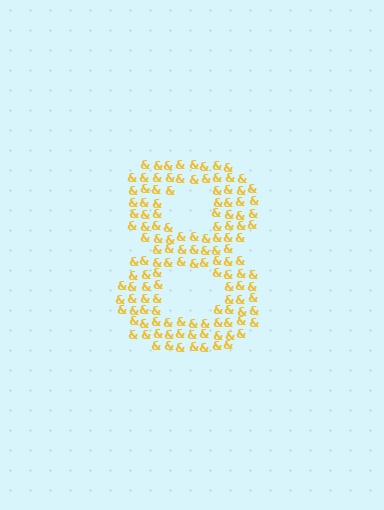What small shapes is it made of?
It is made of small ampersands.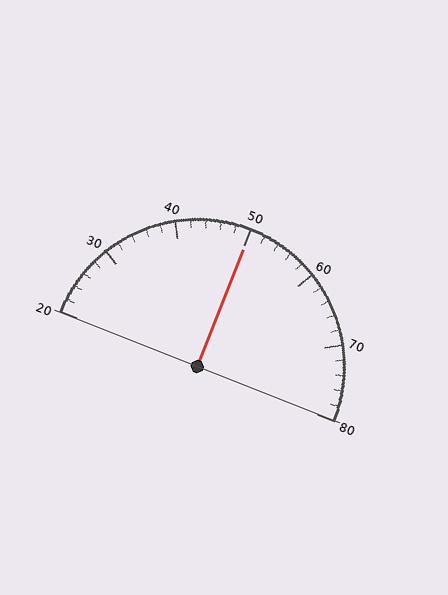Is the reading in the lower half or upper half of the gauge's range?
The reading is in the upper half of the range (20 to 80).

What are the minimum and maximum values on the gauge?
The gauge ranges from 20 to 80.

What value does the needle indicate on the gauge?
The needle indicates approximately 50.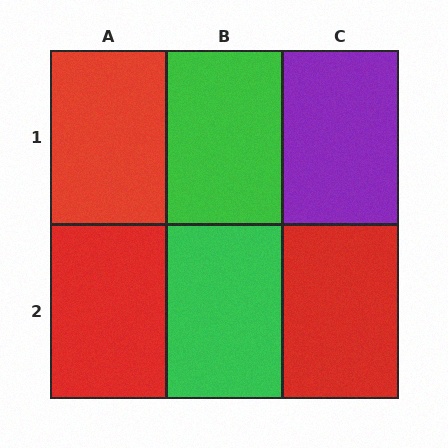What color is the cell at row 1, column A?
Red.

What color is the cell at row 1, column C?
Purple.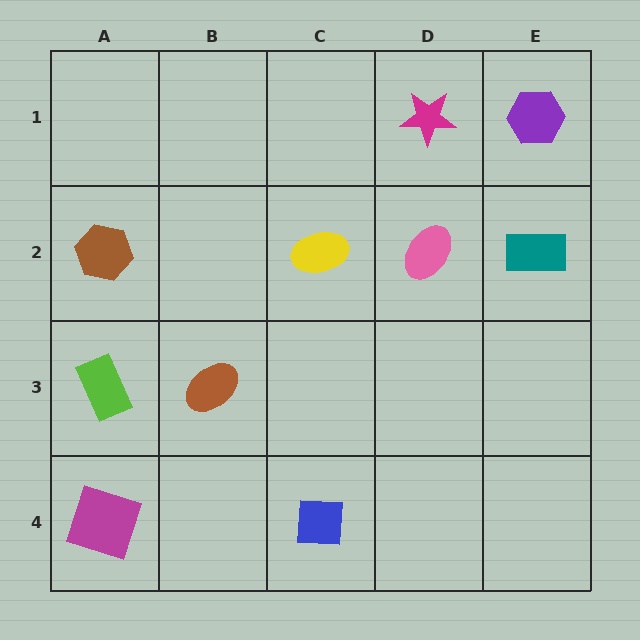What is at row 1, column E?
A purple hexagon.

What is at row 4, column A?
A magenta square.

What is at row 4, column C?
A blue square.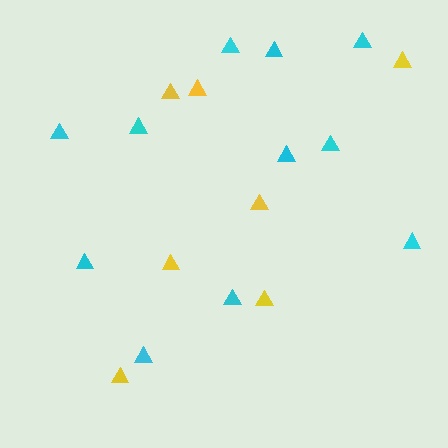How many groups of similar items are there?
There are 2 groups: one group of cyan triangles (11) and one group of yellow triangles (7).